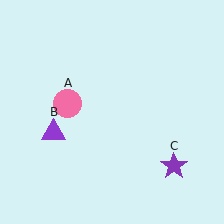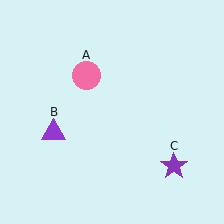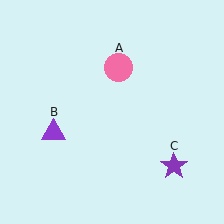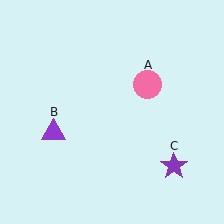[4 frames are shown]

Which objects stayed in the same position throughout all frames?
Purple triangle (object B) and purple star (object C) remained stationary.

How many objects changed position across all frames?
1 object changed position: pink circle (object A).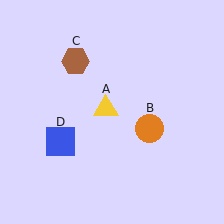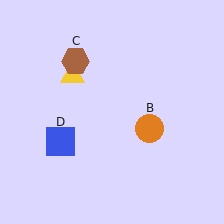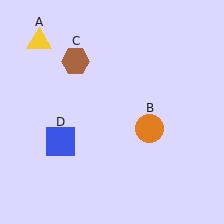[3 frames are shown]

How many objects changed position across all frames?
1 object changed position: yellow triangle (object A).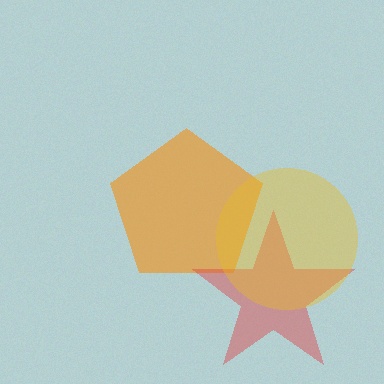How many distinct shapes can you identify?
There are 3 distinct shapes: an orange pentagon, a red star, a yellow circle.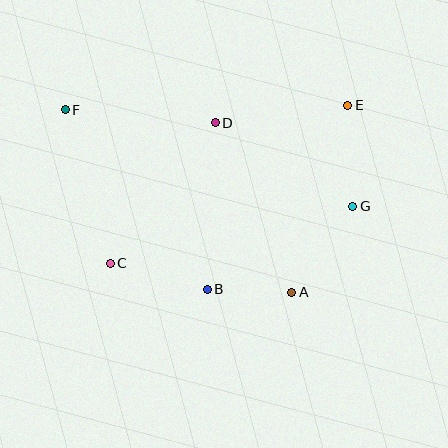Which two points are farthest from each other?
Points F and G are farthest from each other.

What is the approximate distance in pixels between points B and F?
The distance between B and F is approximately 229 pixels.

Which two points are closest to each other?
Points A and B are closest to each other.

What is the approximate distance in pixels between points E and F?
The distance between E and F is approximately 283 pixels.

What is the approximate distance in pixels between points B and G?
The distance between B and G is approximately 167 pixels.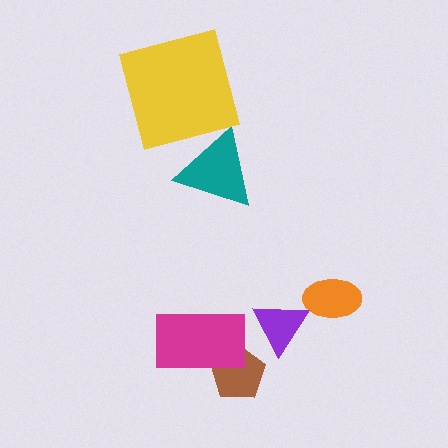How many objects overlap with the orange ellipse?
0 objects overlap with the orange ellipse.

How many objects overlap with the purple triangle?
0 objects overlap with the purple triangle.